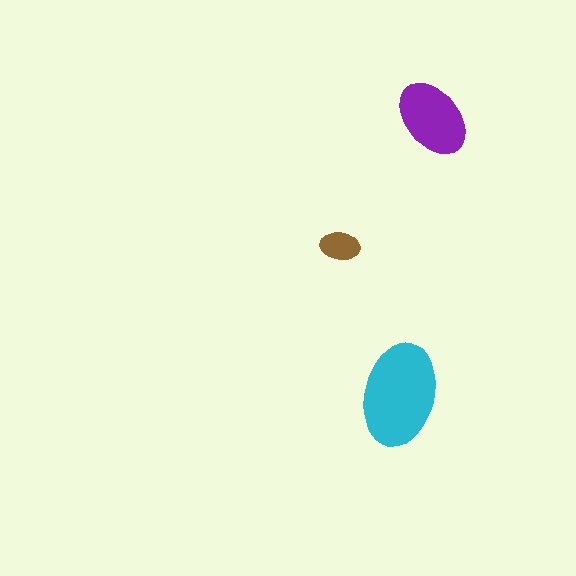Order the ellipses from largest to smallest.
the cyan one, the purple one, the brown one.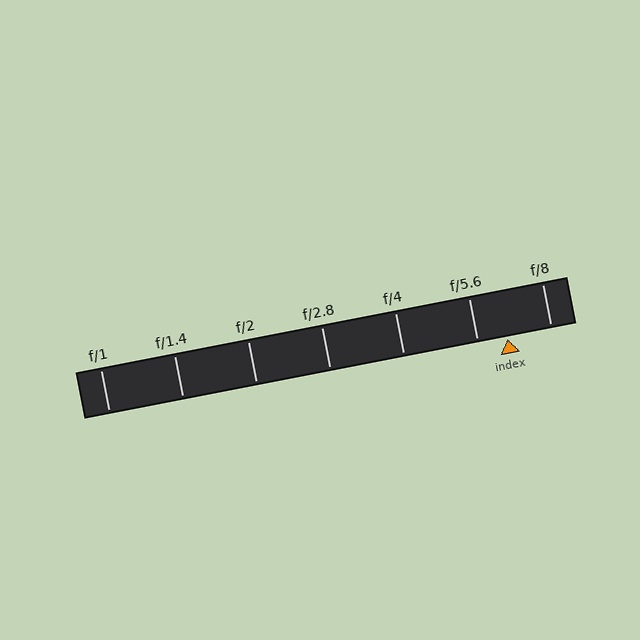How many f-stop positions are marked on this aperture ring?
There are 7 f-stop positions marked.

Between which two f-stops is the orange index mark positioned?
The index mark is between f/5.6 and f/8.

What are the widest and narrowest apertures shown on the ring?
The widest aperture shown is f/1 and the narrowest is f/8.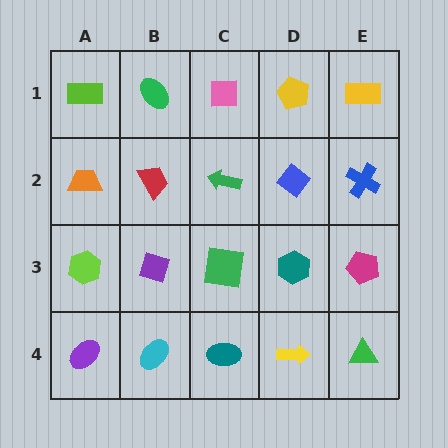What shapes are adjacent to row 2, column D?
A yellow pentagon (row 1, column D), a teal hexagon (row 3, column D), a green arrow (row 2, column C), a blue cross (row 2, column E).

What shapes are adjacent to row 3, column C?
A green arrow (row 2, column C), a teal ellipse (row 4, column C), a purple diamond (row 3, column B), a teal hexagon (row 3, column D).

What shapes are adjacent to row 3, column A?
An orange trapezoid (row 2, column A), a purple ellipse (row 4, column A), a purple diamond (row 3, column B).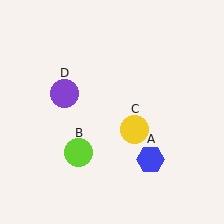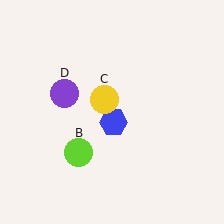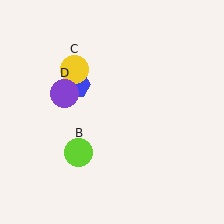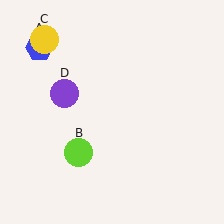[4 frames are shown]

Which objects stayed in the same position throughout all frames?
Lime circle (object B) and purple circle (object D) remained stationary.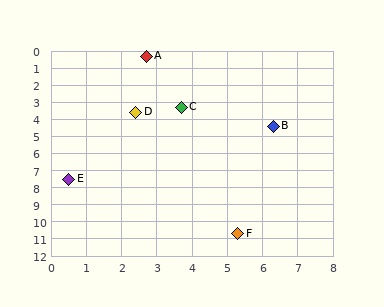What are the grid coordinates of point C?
Point C is at approximately (3.7, 3.3).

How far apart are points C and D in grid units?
Points C and D are about 1.3 grid units apart.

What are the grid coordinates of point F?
Point F is at approximately (5.3, 10.7).